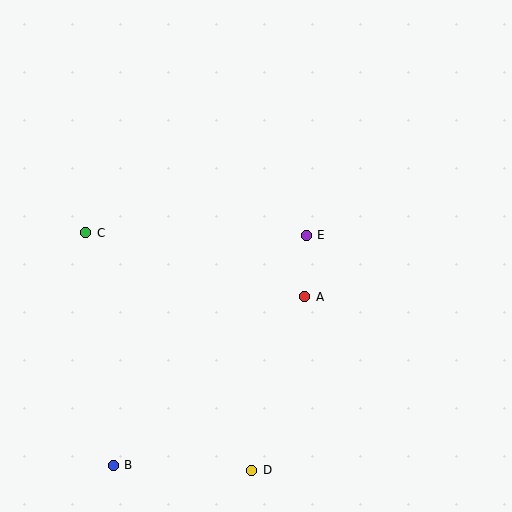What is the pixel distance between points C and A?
The distance between C and A is 228 pixels.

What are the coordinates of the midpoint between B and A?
The midpoint between B and A is at (209, 381).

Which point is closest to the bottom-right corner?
Point D is closest to the bottom-right corner.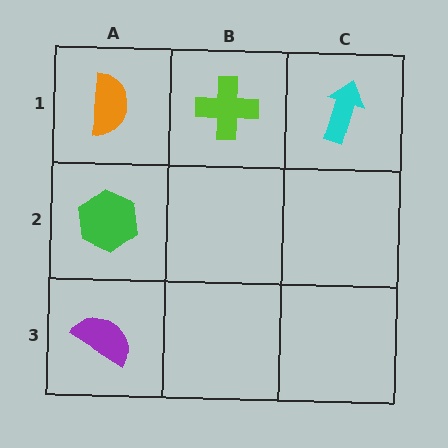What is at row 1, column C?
A cyan arrow.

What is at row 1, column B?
A lime cross.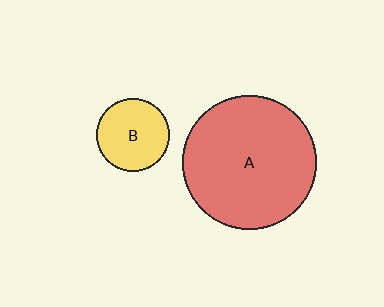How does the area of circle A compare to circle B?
Approximately 3.4 times.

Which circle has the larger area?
Circle A (red).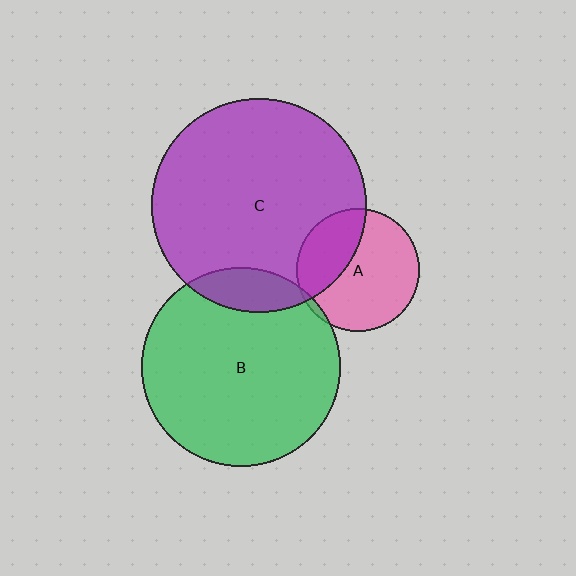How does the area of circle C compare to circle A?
Approximately 3.1 times.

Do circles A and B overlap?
Yes.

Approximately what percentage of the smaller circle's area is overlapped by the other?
Approximately 5%.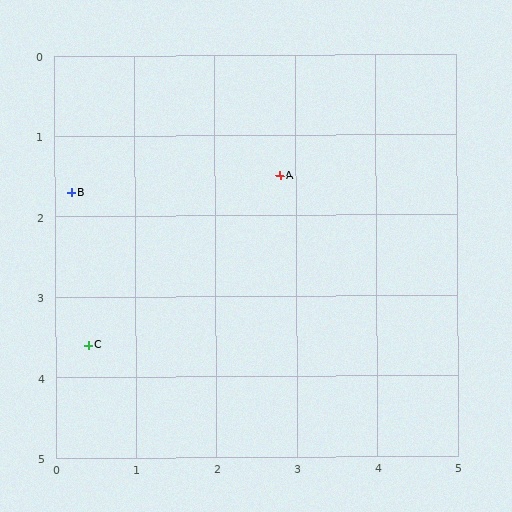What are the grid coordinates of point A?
Point A is at approximately (2.8, 1.5).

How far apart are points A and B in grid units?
Points A and B are about 2.6 grid units apart.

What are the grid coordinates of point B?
Point B is at approximately (0.2, 1.7).